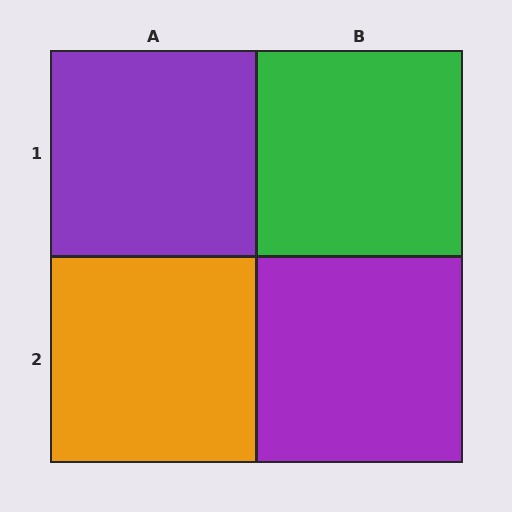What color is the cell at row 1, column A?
Purple.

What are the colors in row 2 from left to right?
Orange, purple.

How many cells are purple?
2 cells are purple.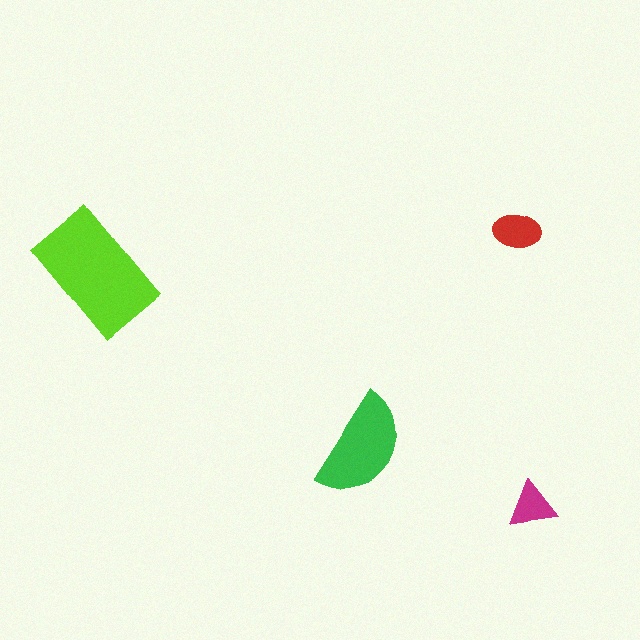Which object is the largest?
The lime rectangle.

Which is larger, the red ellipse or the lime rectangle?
The lime rectangle.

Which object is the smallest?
The magenta triangle.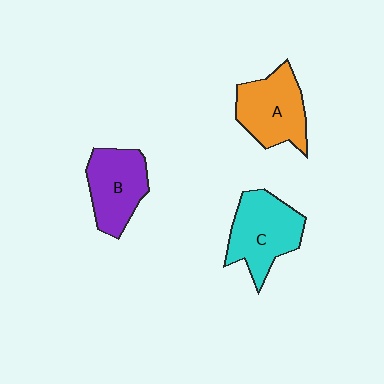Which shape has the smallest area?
Shape B (purple).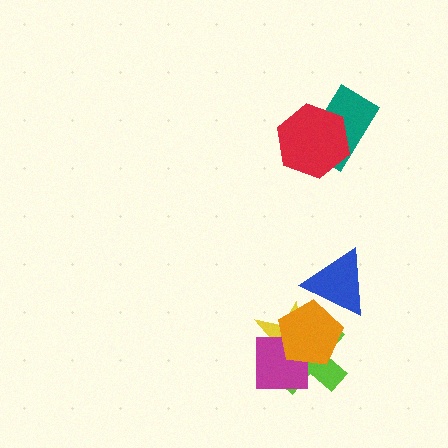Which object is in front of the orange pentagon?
The blue triangle is in front of the orange pentagon.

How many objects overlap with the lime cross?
3 objects overlap with the lime cross.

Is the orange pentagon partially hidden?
Yes, it is partially covered by another shape.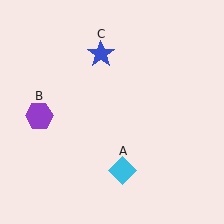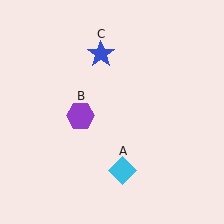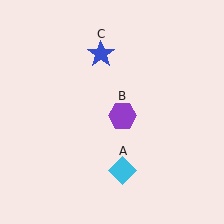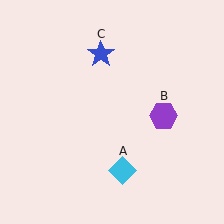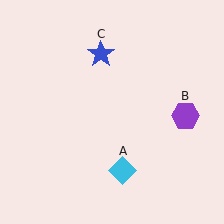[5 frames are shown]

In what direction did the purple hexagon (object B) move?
The purple hexagon (object B) moved right.